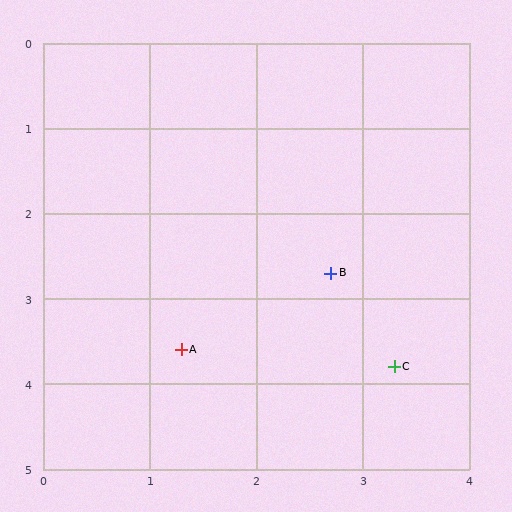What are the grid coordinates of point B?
Point B is at approximately (2.7, 2.7).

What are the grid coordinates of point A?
Point A is at approximately (1.3, 3.6).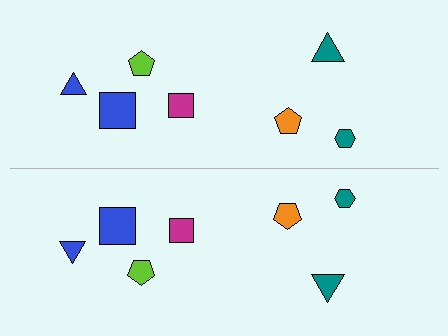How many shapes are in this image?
There are 14 shapes in this image.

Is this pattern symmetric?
Yes, this pattern has bilateral (reflection) symmetry.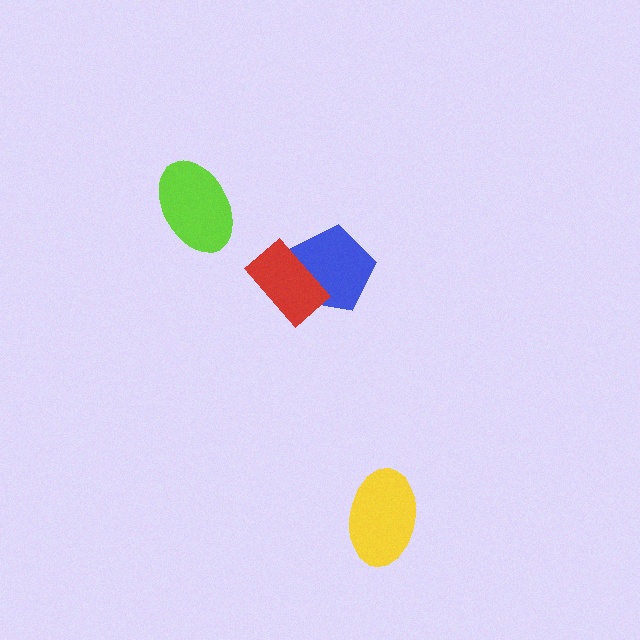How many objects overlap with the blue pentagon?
1 object overlaps with the blue pentagon.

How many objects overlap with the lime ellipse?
0 objects overlap with the lime ellipse.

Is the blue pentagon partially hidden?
Yes, it is partially covered by another shape.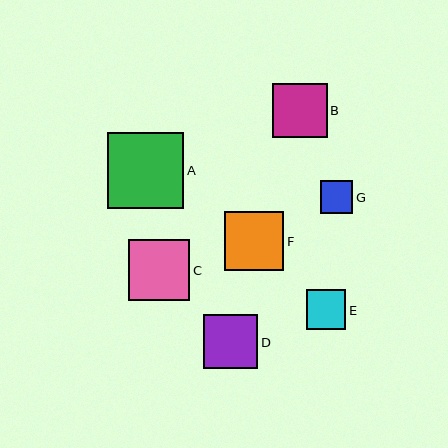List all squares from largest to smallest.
From largest to smallest: A, C, F, D, B, E, G.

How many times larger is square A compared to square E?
Square A is approximately 1.9 times the size of square E.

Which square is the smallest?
Square G is the smallest with a size of approximately 32 pixels.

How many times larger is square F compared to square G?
Square F is approximately 1.9 times the size of square G.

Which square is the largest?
Square A is the largest with a size of approximately 76 pixels.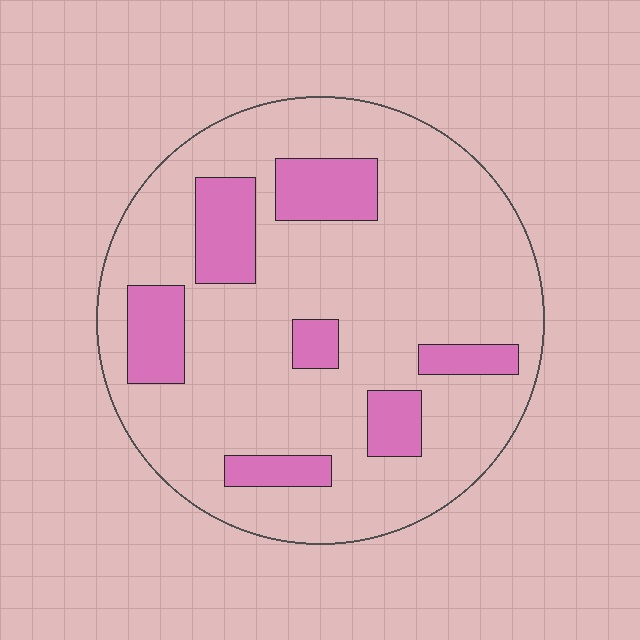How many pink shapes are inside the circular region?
7.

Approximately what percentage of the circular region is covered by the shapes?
Approximately 20%.